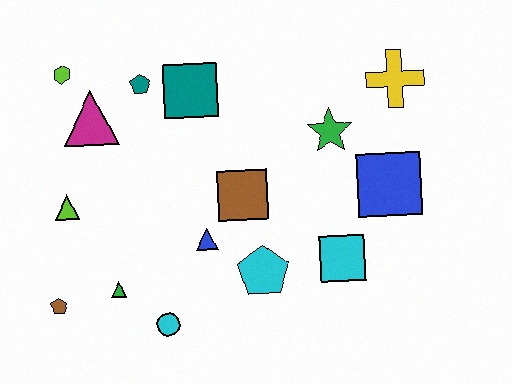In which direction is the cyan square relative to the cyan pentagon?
The cyan square is to the right of the cyan pentagon.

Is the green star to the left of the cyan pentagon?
No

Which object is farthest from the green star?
The brown pentagon is farthest from the green star.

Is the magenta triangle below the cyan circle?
No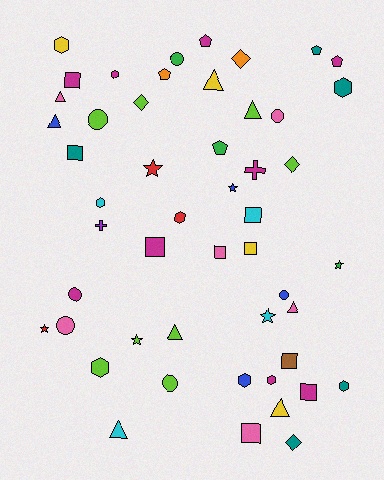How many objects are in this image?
There are 50 objects.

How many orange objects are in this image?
There are 2 orange objects.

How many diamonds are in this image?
There are 4 diamonds.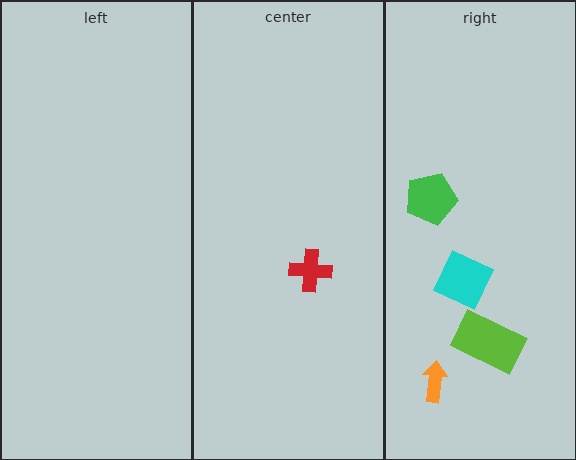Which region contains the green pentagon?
The right region.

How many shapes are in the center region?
1.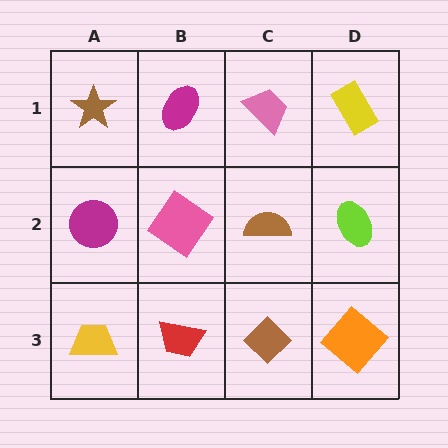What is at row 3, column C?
A brown diamond.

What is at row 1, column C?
A pink trapezoid.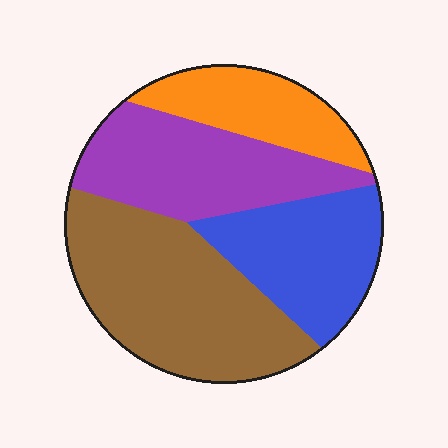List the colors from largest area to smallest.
From largest to smallest: brown, purple, blue, orange.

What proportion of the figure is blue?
Blue covers roughly 20% of the figure.